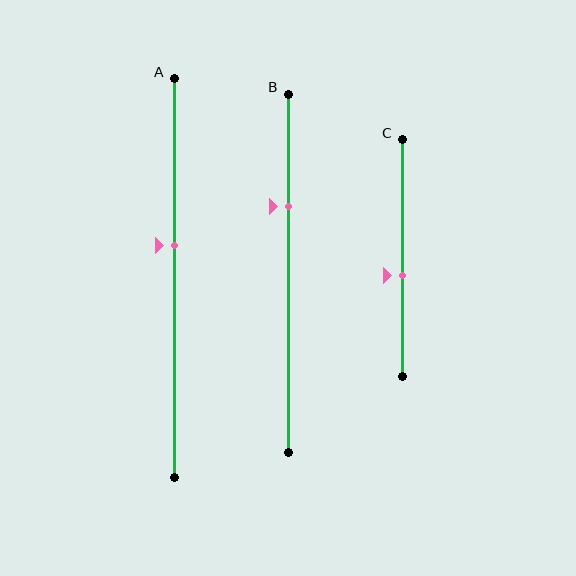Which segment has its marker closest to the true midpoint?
Segment C has its marker closest to the true midpoint.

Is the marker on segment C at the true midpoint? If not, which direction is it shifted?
No, the marker on segment C is shifted downward by about 7% of the segment length.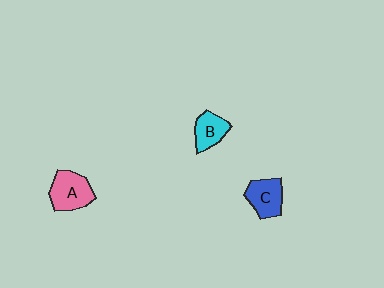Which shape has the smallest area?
Shape B (cyan).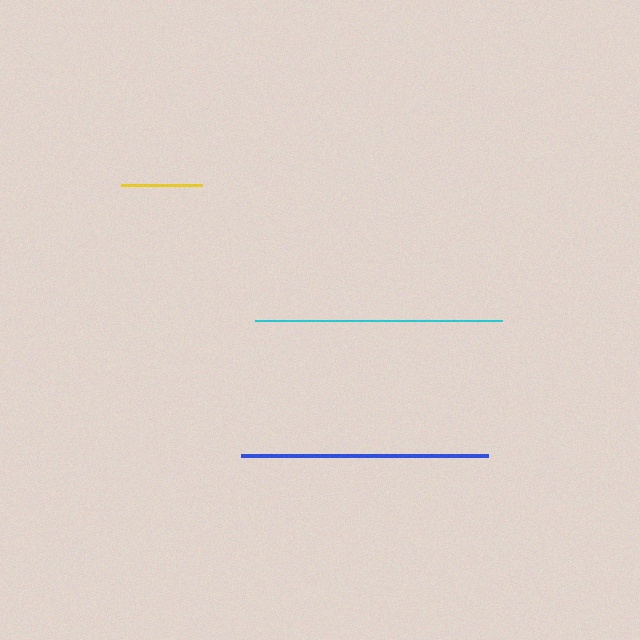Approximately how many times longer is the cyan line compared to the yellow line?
The cyan line is approximately 3.0 times the length of the yellow line.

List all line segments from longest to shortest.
From longest to shortest: cyan, blue, yellow.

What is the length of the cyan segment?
The cyan segment is approximately 247 pixels long.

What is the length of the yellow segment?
The yellow segment is approximately 81 pixels long.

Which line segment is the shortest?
The yellow line is the shortest at approximately 81 pixels.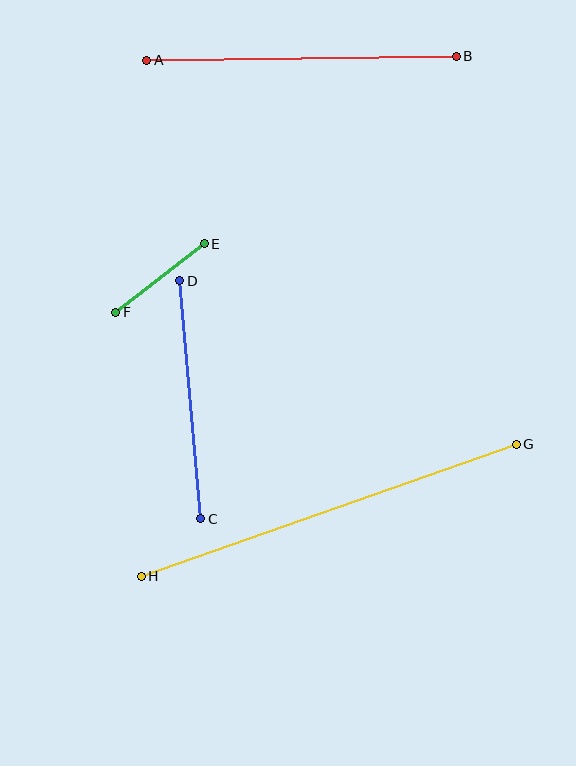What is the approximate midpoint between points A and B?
The midpoint is at approximately (301, 58) pixels.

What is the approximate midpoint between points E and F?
The midpoint is at approximately (160, 278) pixels.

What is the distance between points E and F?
The distance is approximately 112 pixels.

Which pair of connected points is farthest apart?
Points G and H are farthest apart.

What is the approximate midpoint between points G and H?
The midpoint is at approximately (329, 510) pixels.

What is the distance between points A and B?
The distance is approximately 309 pixels.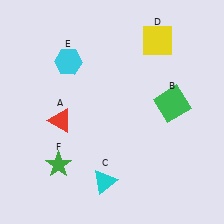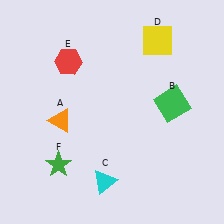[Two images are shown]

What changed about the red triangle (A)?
In Image 1, A is red. In Image 2, it changed to orange.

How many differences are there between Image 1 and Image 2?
There are 2 differences between the two images.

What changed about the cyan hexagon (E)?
In Image 1, E is cyan. In Image 2, it changed to red.